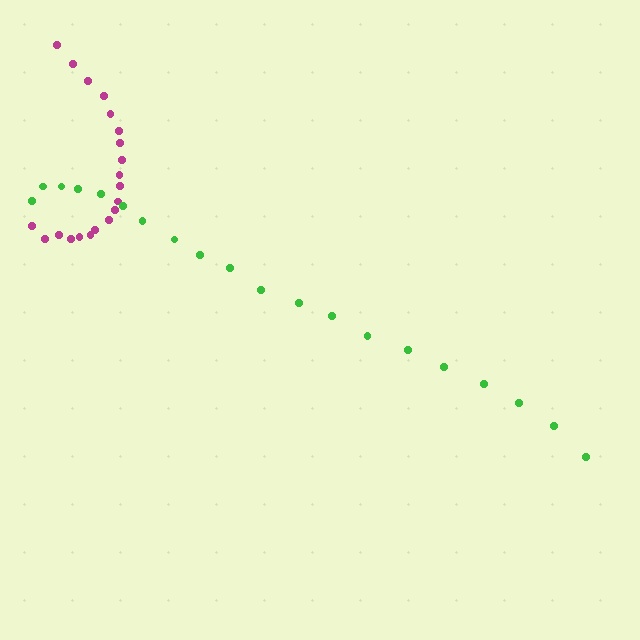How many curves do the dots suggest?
There are 2 distinct paths.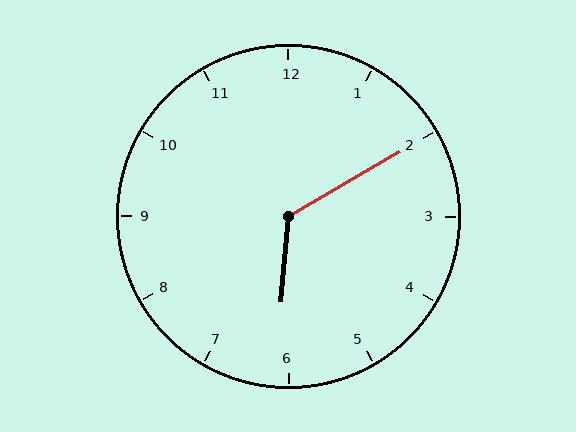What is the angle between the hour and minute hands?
Approximately 125 degrees.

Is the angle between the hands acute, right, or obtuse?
It is obtuse.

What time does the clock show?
6:10.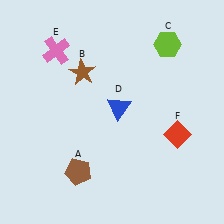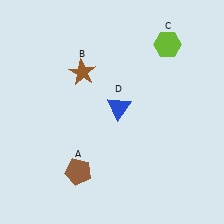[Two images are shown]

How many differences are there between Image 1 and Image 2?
There are 2 differences between the two images.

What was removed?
The pink cross (E), the red diamond (F) were removed in Image 2.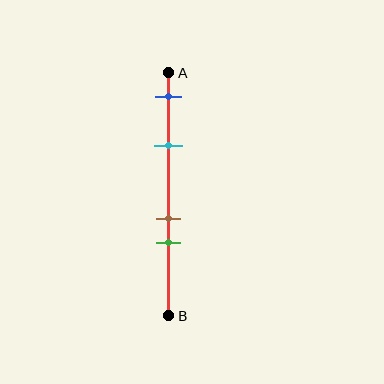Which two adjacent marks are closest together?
The brown and green marks are the closest adjacent pair.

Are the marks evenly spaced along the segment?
No, the marks are not evenly spaced.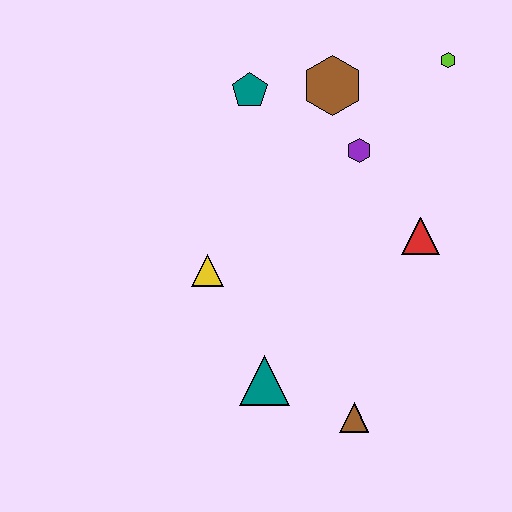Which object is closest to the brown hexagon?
The purple hexagon is closest to the brown hexagon.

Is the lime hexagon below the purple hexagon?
No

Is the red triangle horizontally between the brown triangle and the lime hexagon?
Yes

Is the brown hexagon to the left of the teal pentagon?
No